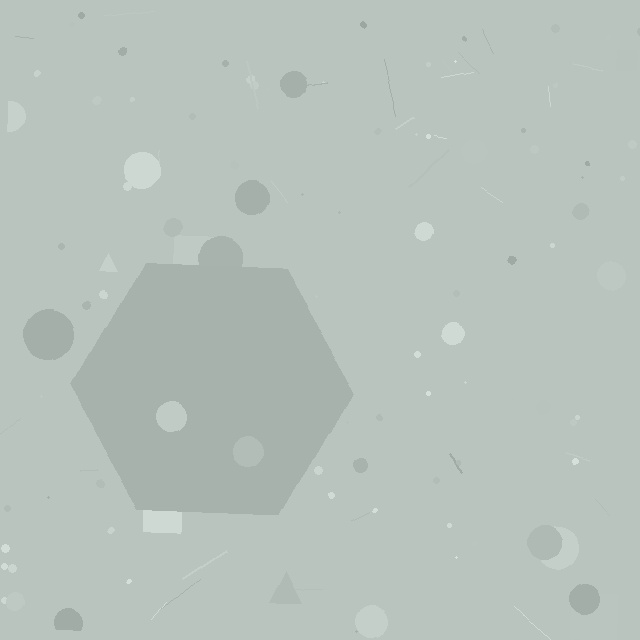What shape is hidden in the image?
A hexagon is hidden in the image.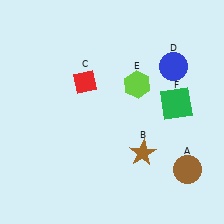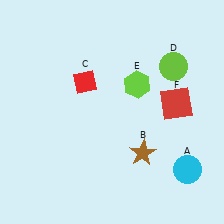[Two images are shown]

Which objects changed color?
A changed from brown to cyan. D changed from blue to lime. F changed from green to red.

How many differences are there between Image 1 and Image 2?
There are 3 differences between the two images.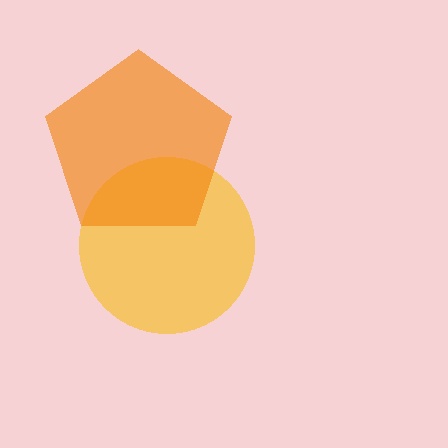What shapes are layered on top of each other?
The layered shapes are: a yellow circle, an orange pentagon.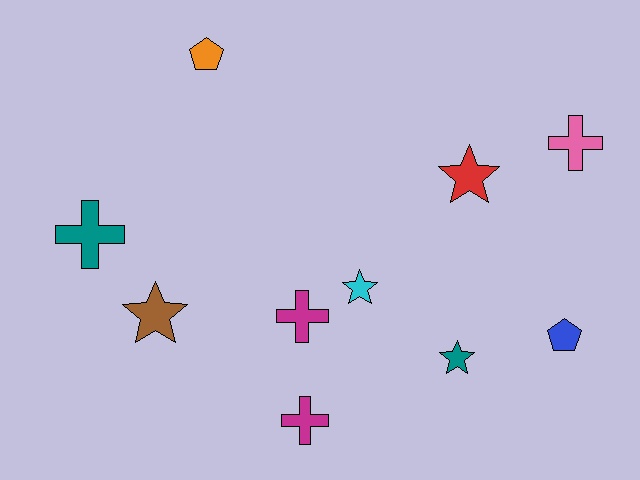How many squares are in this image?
There are no squares.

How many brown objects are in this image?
There is 1 brown object.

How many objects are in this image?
There are 10 objects.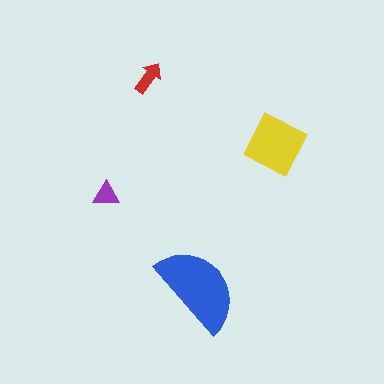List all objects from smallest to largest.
The purple triangle, the red arrow, the yellow square, the blue semicircle.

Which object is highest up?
The red arrow is topmost.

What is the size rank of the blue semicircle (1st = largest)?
1st.